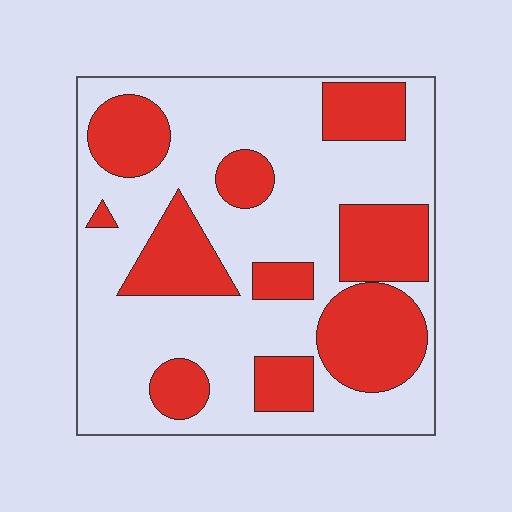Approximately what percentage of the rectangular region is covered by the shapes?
Approximately 35%.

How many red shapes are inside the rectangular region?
10.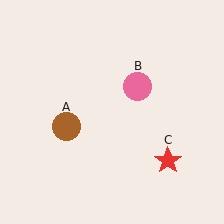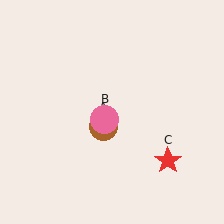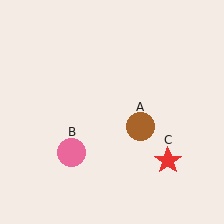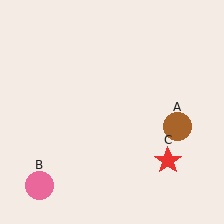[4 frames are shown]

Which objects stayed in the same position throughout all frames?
Red star (object C) remained stationary.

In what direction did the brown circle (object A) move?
The brown circle (object A) moved right.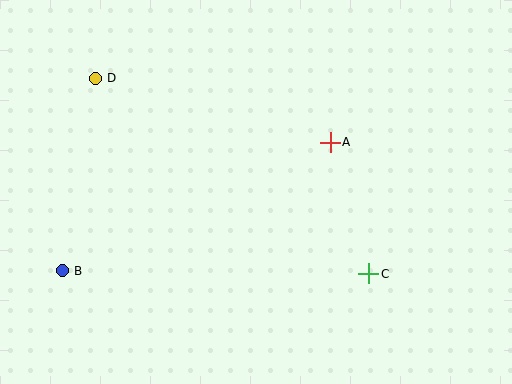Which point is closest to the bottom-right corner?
Point C is closest to the bottom-right corner.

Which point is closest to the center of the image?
Point A at (330, 142) is closest to the center.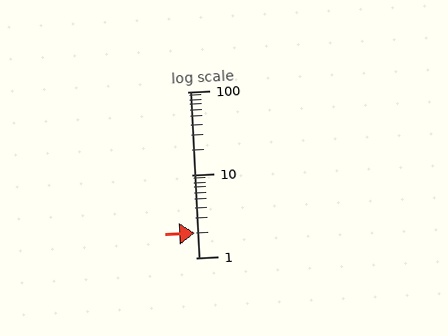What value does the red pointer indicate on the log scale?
The pointer indicates approximately 2.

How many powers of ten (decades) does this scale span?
The scale spans 2 decades, from 1 to 100.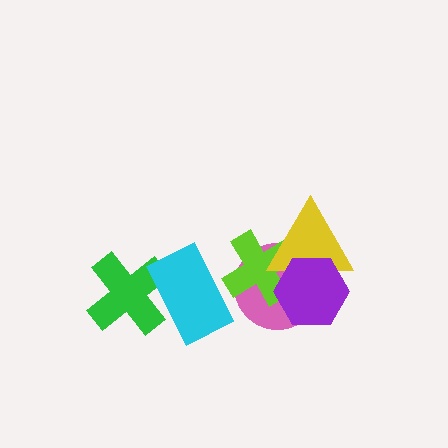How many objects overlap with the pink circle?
3 objects overlap with the pink circle.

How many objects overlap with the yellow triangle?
3 objects overlap with the yellow triangle.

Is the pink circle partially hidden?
Yes, it is partially covered by another shape.